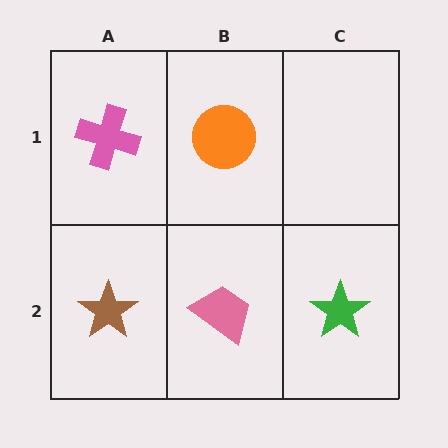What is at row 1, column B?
An orange circle.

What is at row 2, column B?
A pink trapezoid.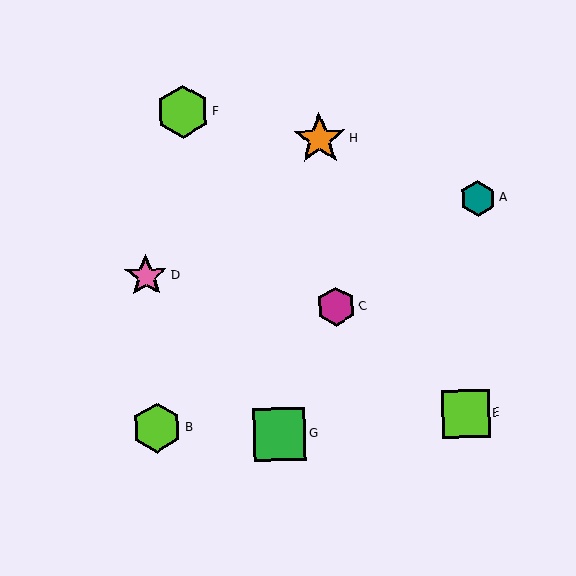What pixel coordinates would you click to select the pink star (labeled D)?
Click at (146, 276) to select the pink star D.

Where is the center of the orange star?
The center of the orange star is at (320, 139).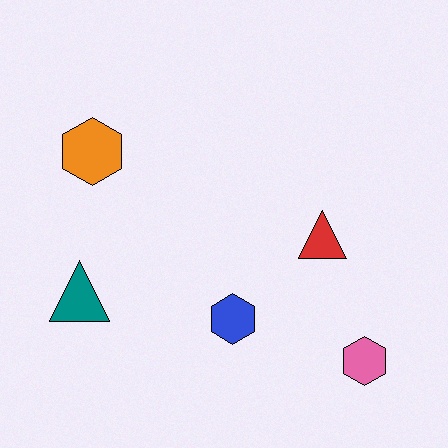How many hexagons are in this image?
There are 3 hexagons.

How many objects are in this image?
There are 5 objects.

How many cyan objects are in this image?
There are no cyan objects.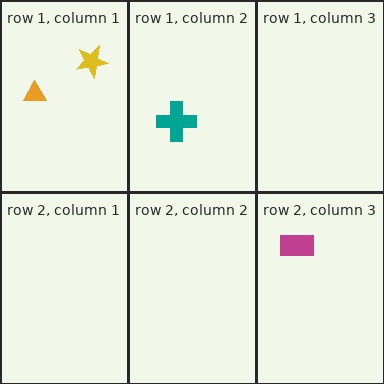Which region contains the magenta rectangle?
The row 2, column 3 region.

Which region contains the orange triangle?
The row 1, column 1 region.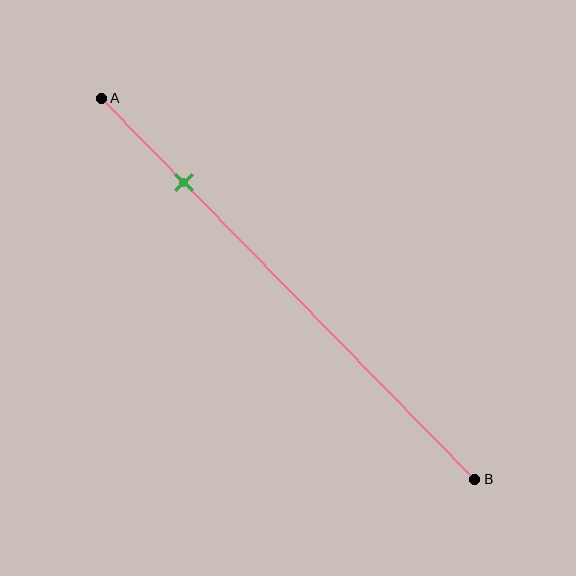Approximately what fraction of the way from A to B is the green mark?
The green mark is approximately 20% of the way from A to B.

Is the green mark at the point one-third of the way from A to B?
No, the mark is at about 20% from A, not at the 33% one-third point.